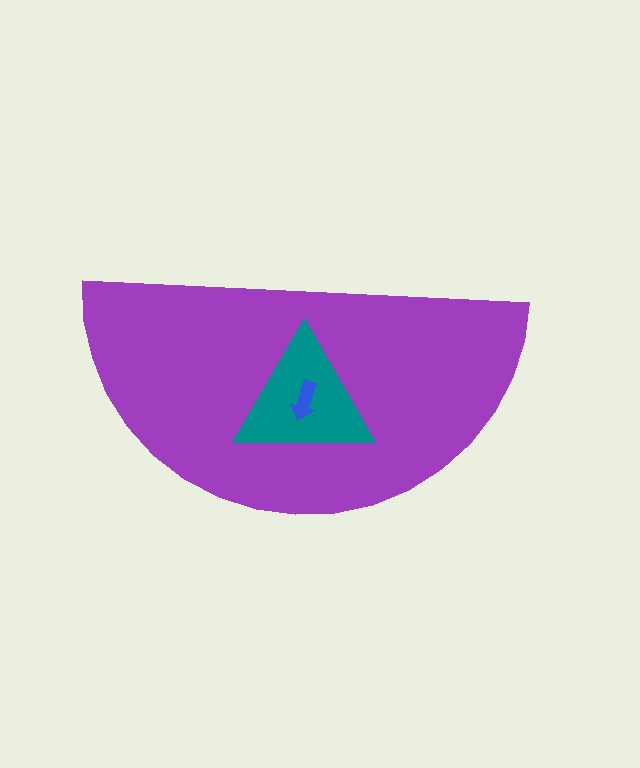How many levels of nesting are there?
3.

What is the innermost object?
The blue arrow.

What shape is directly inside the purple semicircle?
The teal triangle.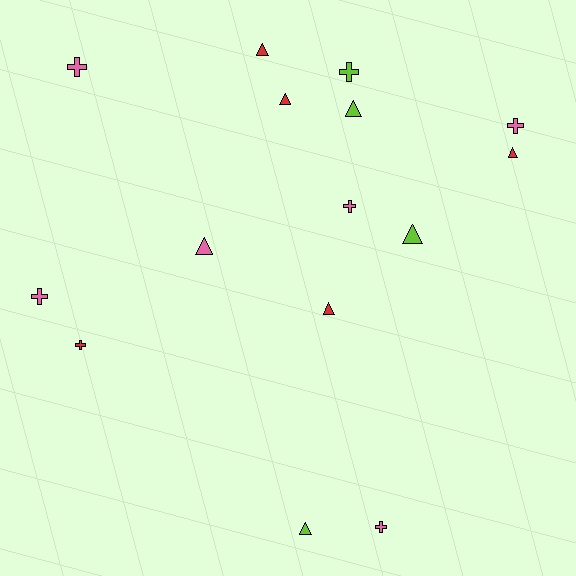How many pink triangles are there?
There is 1 pink triangle.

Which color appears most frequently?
Pink, with 6 objects.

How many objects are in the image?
There are 15 objects.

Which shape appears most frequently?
Triangle, with 8 objects.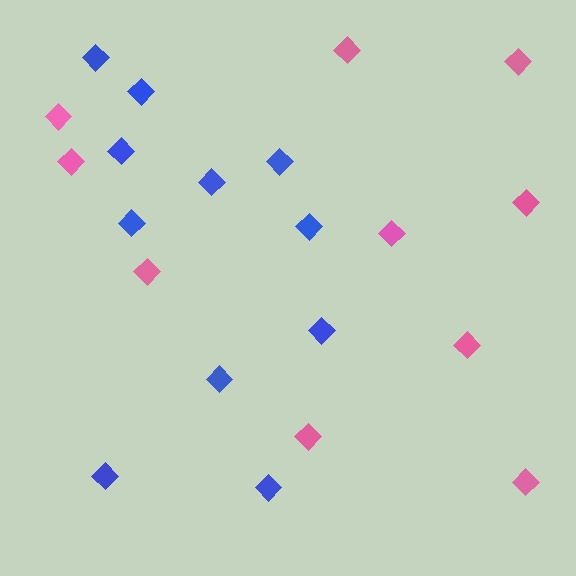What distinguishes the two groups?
There are 2 groups: one group of blue diamonds (11) and one group of pink diamonds (10).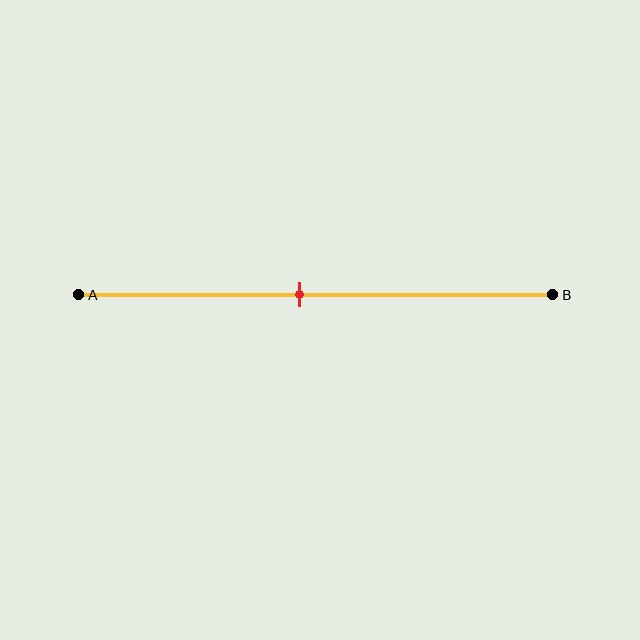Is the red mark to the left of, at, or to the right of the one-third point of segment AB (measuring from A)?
The red mark is to the right of the one-third point of segment AB.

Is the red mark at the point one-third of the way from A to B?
No, the mark is at about 45% from A, not at the 33% one-third point.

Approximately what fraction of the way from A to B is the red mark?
The red mark is approximately 45% of the way from A to B.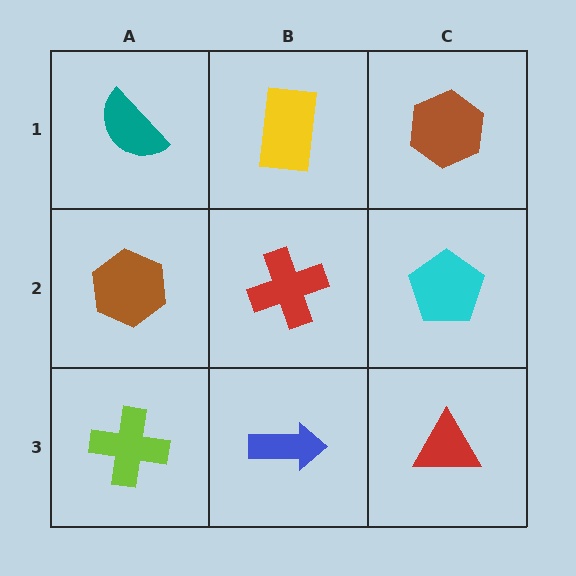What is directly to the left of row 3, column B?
A lime cross.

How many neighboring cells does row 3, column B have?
3.